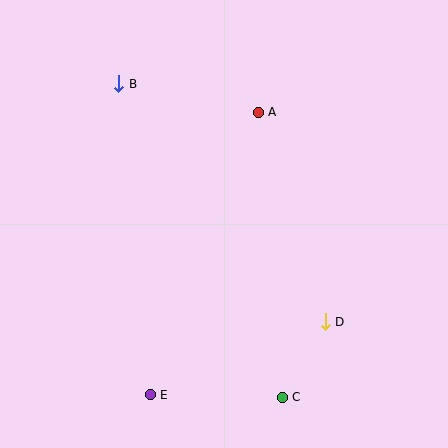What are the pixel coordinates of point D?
Point D is at (325, 322).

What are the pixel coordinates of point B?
Point B is at (119, 84).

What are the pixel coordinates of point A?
Point A is at (258, 112).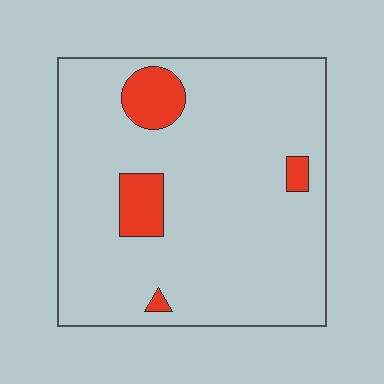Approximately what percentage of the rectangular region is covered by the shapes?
Approximately 10%.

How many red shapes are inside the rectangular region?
4.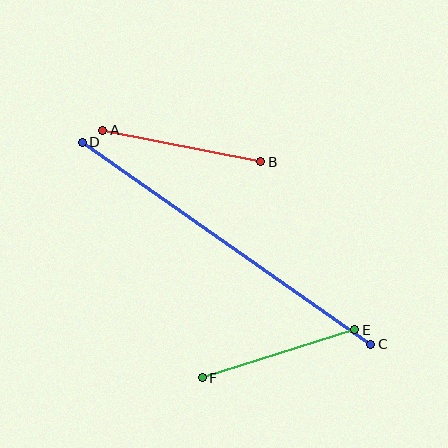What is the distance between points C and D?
The distance is approximately 352 pixels.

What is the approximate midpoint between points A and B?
The midpoint is at approximately (182, 146) pixels.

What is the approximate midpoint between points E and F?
The midpoint is at approximately (278, 354) pixels.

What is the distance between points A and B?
The distance is approximately 161 pixels.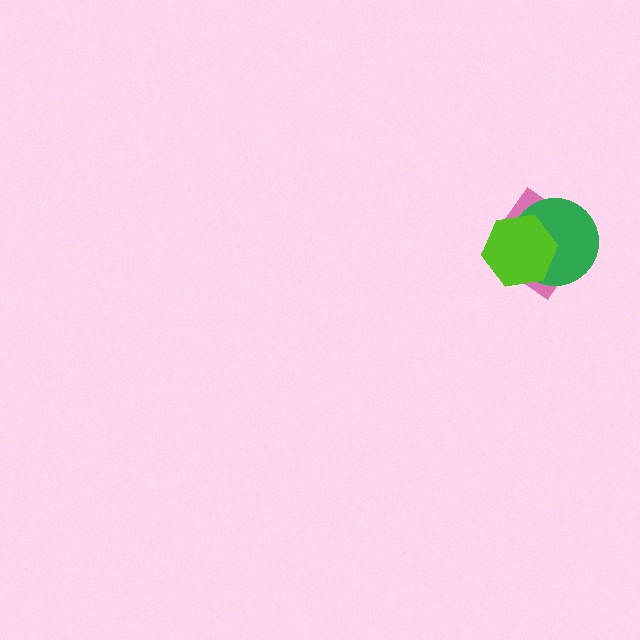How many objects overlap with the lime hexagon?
2 objects overlap with the lime hexagon.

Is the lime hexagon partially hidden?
No, no other shape covers it.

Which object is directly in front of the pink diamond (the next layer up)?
The green circle is directly in front of the pink diamond.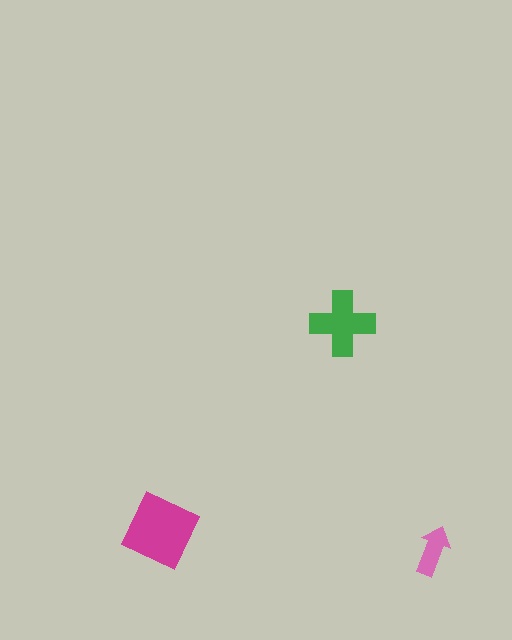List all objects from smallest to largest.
The pink arrow, the green cross, the magenta square.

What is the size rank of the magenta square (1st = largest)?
1st.